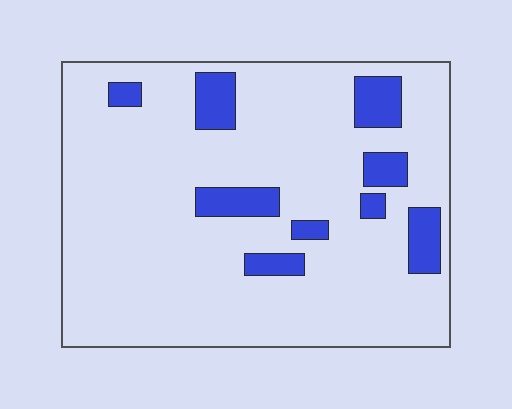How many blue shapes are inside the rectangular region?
9.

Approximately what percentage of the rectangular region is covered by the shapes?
Approximately 15%.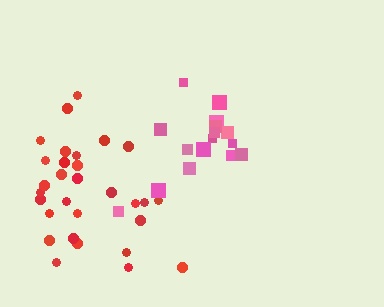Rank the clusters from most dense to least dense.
pink, red.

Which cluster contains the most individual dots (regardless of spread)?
Red (30).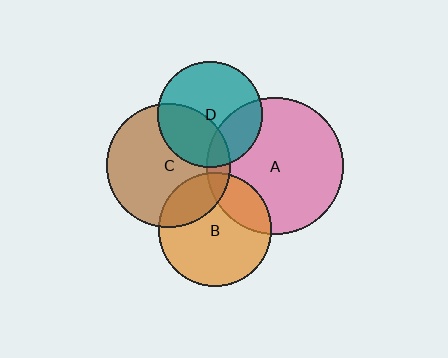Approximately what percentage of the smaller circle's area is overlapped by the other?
Approximately 10%.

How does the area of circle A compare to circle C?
Approximately 1.2 times.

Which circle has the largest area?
Circle A (pink).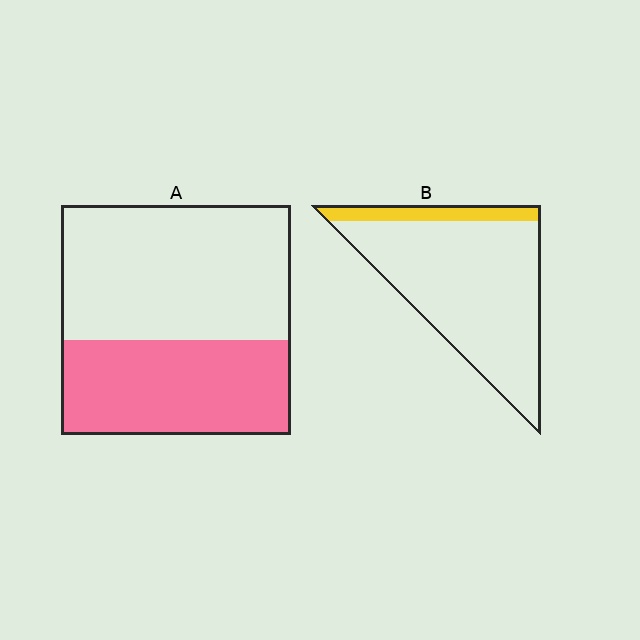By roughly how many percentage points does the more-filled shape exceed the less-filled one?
By roughly 30 percentage points (A over B).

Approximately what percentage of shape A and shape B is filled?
A is approximately 40% and B is approximately 15%.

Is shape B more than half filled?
No.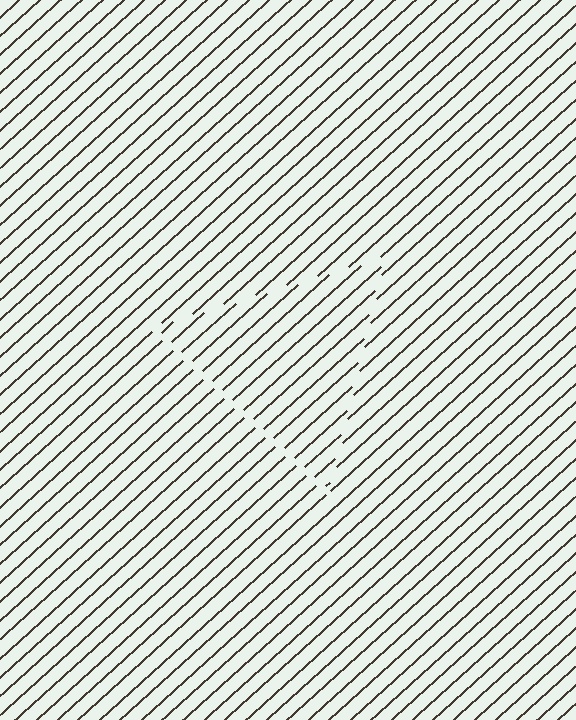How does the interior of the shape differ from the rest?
The interior of the shape contains the same grating, shifted by half a period — the contour is defined by the phase discontinuity where line-ends from the inner and outer gratings abut.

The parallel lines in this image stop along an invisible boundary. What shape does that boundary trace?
An illusory triangle. The interior of the shape contains the same grating, shifted by half a period — the contour is defined by the phase discontinuity where line-ends from the inner and outer gratings abut.